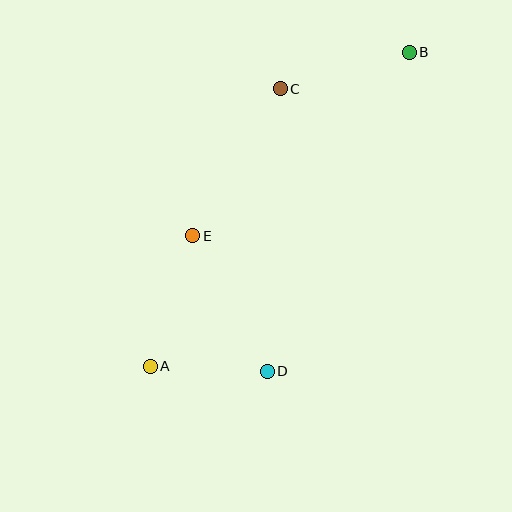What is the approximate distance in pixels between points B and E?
The distance between B and E is approximately 284 pixels.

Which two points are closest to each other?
Points A and D are closest to each other.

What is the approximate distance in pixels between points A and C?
The distance between A and C is approximately 306 pixels.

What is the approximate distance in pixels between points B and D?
The distance between B and D is approximately 349 pixels.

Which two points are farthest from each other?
Points A and B are farthest from each other.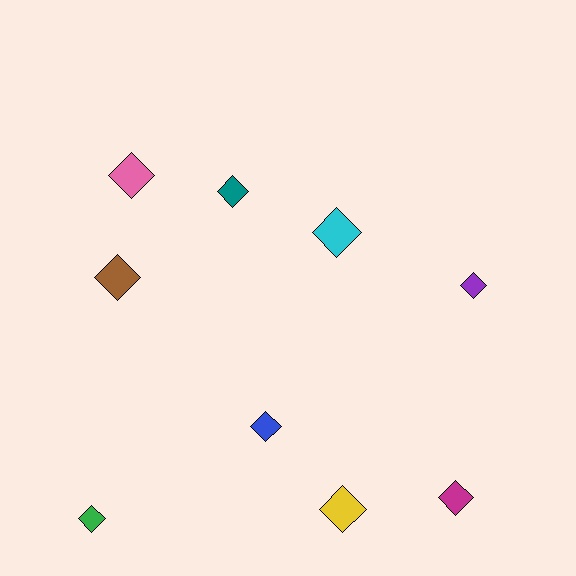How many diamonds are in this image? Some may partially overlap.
There are 9 diamonds.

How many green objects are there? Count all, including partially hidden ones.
There is 1 green object.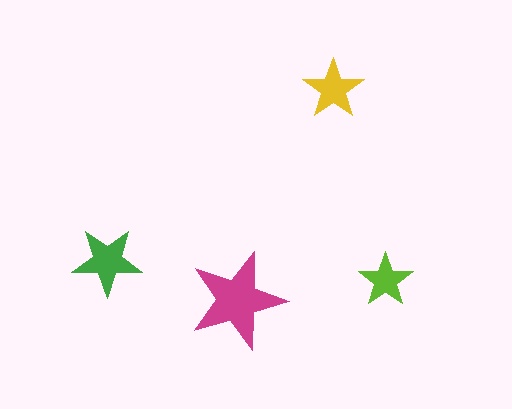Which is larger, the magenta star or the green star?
The magenta one.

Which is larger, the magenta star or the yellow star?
The magenta one.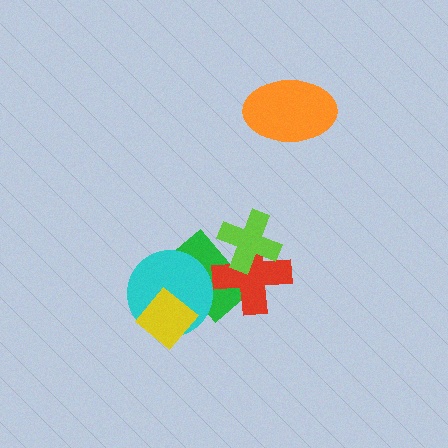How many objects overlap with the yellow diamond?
2 objects overlap with the yellow diamond.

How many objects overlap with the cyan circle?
2 objects overlap with the cyan circle.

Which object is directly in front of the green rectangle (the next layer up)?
The cyan circle is directly in front of the green rectangle.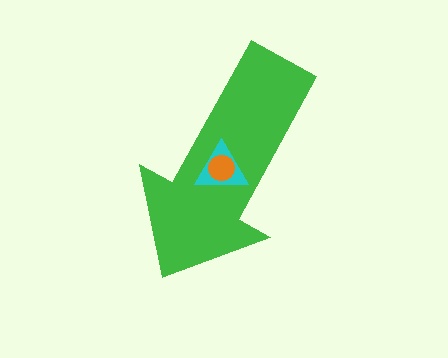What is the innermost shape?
The orange circle.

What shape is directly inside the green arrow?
The cyan triangle.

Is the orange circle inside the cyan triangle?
Yes.